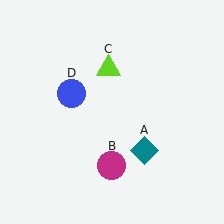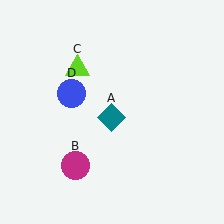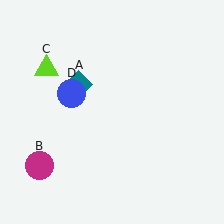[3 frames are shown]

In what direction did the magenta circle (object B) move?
The magenta circle (object B) moved left.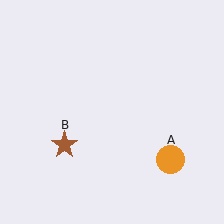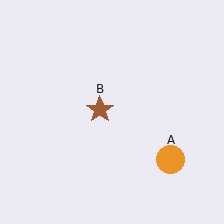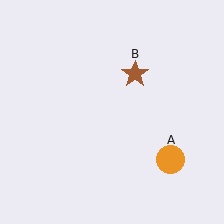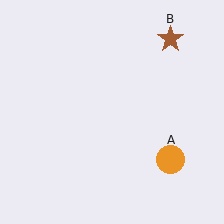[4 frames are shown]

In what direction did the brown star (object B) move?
The brown star (object B) moved up and to the right.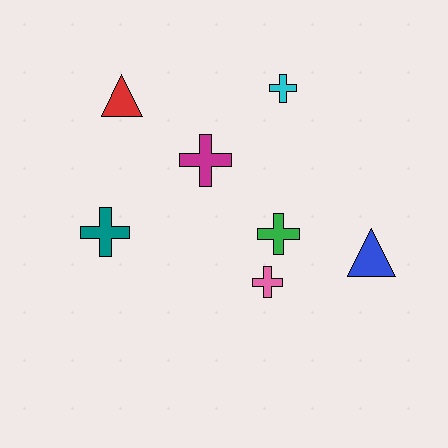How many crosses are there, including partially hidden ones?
There are 5 crosses.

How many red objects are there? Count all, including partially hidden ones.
There is 1 red object.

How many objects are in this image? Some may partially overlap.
There are 7 objects.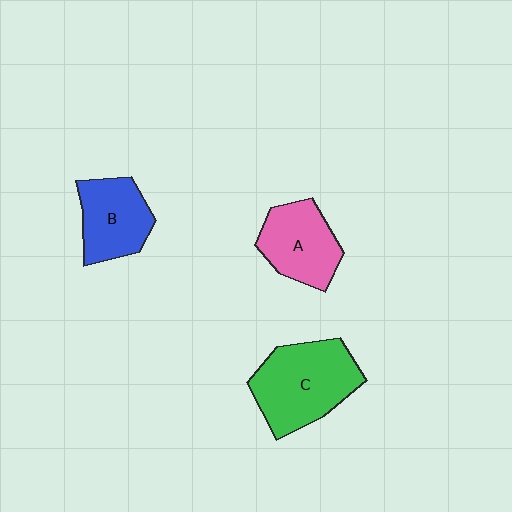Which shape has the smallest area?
Shape B (blue).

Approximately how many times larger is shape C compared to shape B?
Approximately 1.5 times.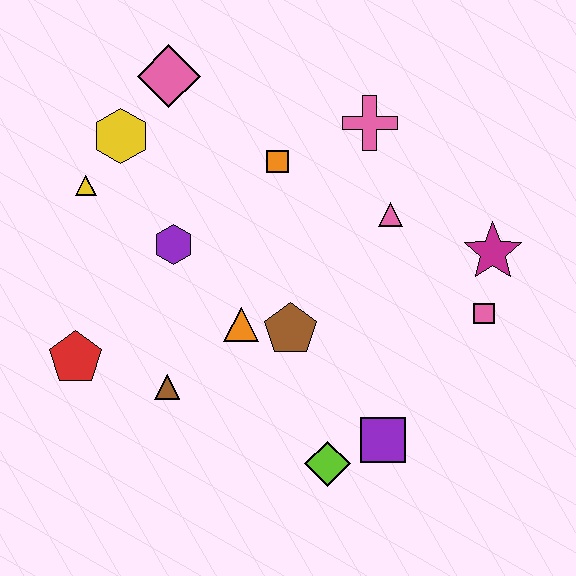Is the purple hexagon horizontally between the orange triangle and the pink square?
No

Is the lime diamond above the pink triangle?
No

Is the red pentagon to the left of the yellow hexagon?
Yes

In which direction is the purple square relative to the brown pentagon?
The purple square is below the brown pentagon.